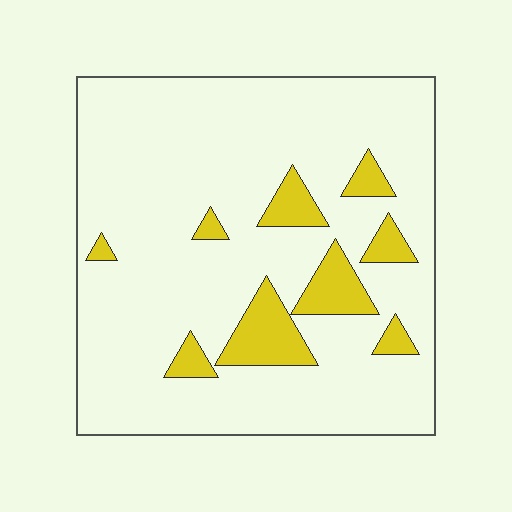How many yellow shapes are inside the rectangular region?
9.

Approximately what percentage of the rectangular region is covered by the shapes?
Approximately 15%.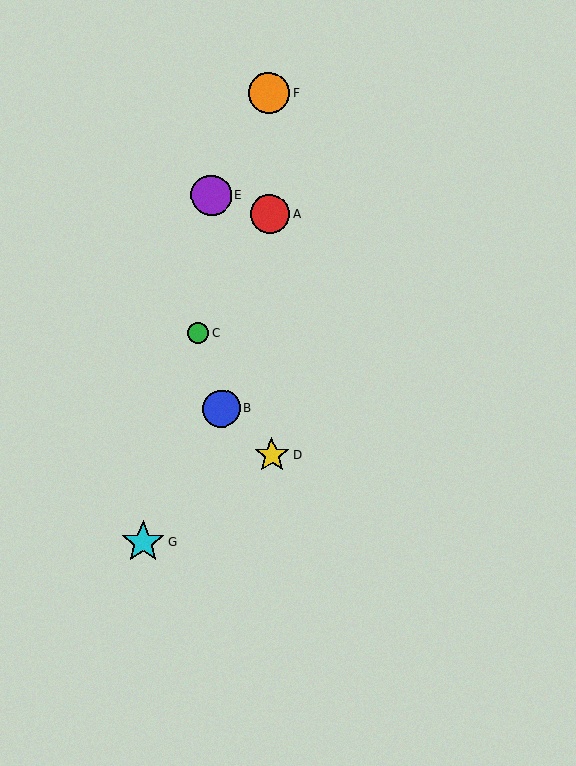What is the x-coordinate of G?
Object G is at x≈143.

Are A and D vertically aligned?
Yes, both are at x≈270.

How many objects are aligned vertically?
3 objects (A, D, F) are aligned vertically.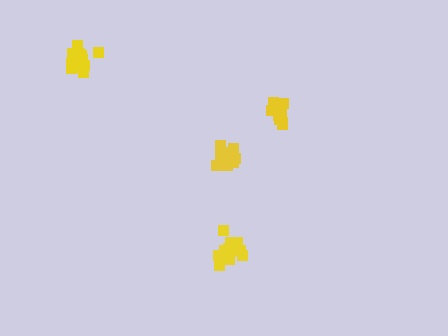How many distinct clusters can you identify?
There are 4 distinct clusters.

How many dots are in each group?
Group 1: 14 dots, Group 2: 15 dots, Group 3: 13 dots, Group 4: 15 dots (57 total).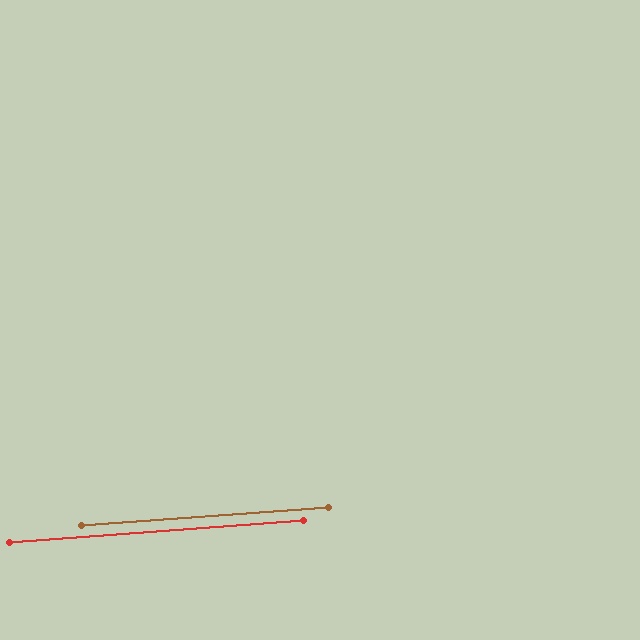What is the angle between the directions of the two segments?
Approximately 0 degrees.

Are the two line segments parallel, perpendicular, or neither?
Parallel — their directions differ by only 0.0°.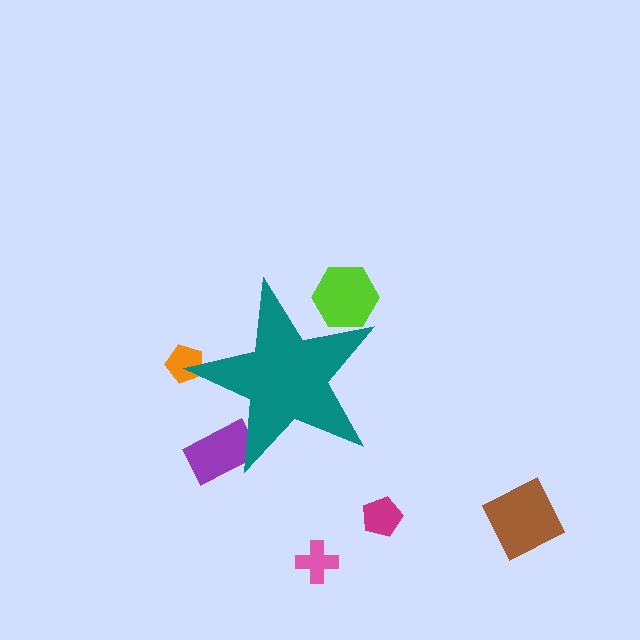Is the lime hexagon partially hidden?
Yes, the lime hexagon is partially hidden behind the teal star.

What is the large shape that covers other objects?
A teal star.